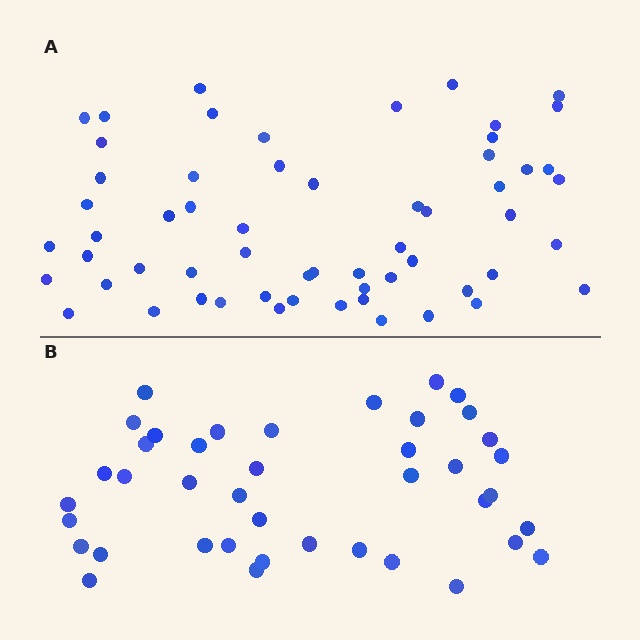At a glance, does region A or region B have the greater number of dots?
Region A (the top region) has more dots.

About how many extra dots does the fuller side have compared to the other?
Region A has approximately 20 more dots than region B.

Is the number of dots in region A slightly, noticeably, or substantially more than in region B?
Region A has noticeably more, but not dramatically so. The ratio is roughly 1.4 to 1.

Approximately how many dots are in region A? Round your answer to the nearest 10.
About 60 dots. (The exact count is 59, which rounds to 60.)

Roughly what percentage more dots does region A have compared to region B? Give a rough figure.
About 45% more.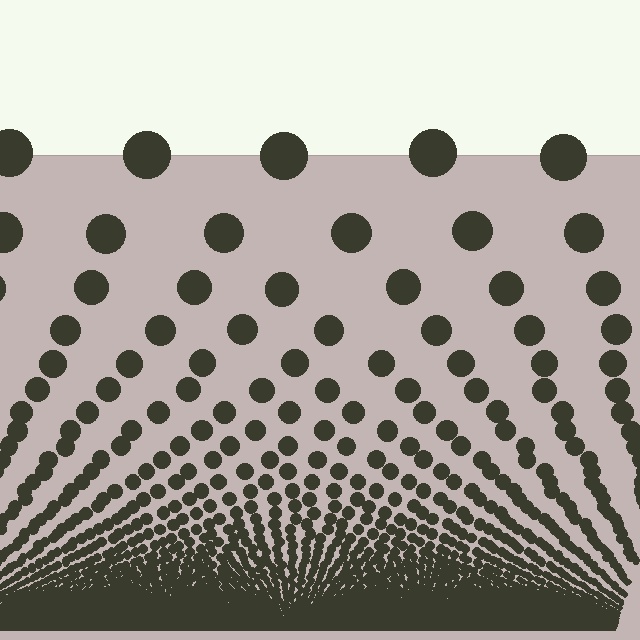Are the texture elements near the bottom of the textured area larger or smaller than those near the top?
Smaller. The gradient is inverted — elements near the bottom are smaller and denser.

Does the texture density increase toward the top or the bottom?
Density increases toward the bottom.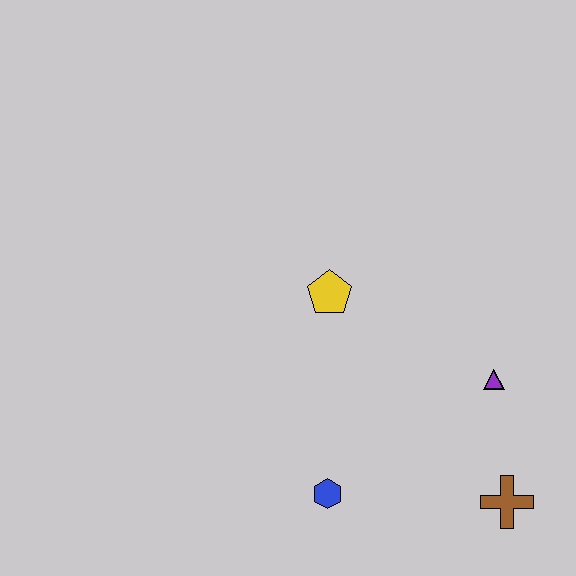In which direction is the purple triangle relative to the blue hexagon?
The purple triangle is to the right of the blue hexagon.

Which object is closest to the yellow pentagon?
The purple triangle is closest to the yellow pentagon.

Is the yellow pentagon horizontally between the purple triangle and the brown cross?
No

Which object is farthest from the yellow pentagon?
The brown cross is farthest from the yellow pentagon.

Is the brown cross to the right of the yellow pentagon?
Yes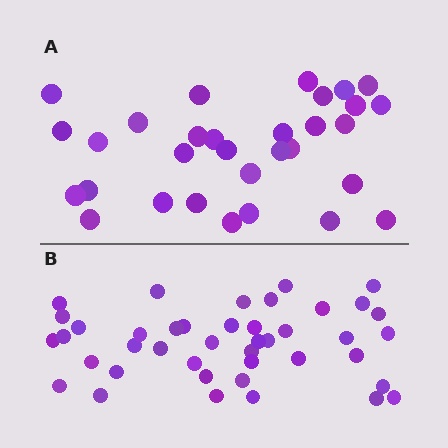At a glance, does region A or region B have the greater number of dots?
Region B (the bottom region) has more dots.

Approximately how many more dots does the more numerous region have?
Region B has roughly 12 or so more dots than region A.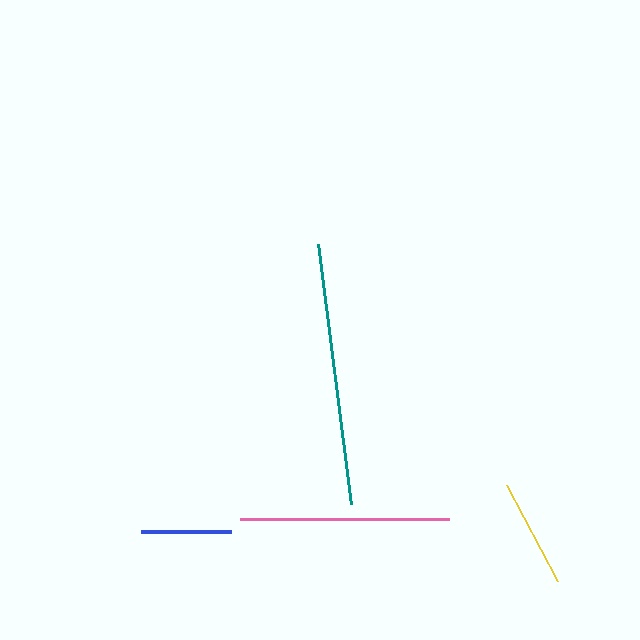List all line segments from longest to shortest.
From longest to shortest: teal, pink, yellow, blue.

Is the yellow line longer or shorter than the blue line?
The yellow line is longer than the blue line.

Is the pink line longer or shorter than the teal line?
The teal line is longer than the pink line.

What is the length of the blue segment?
The blue segment is approximately 90 pixels long.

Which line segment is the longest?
The teal line is the longest at approximately 262 pixels.